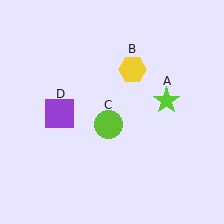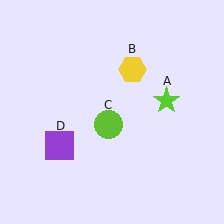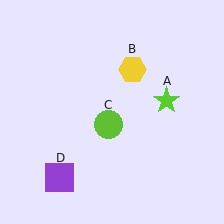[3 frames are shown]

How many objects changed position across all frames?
1 object changed position: purple square (object D).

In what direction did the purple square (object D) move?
The purple square (object D) moved down.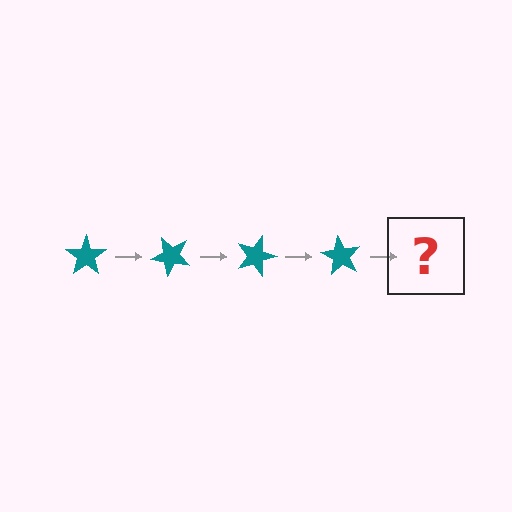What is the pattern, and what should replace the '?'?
The pattern is that the star rotates 45 degrees each step. The '?' should be a teal star rotated 180 degrees.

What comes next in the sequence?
The next element should be a teal star rotated 180 degrees.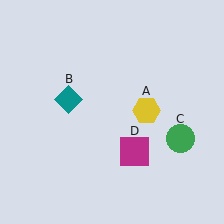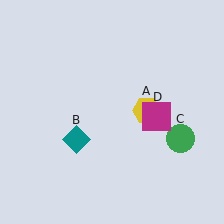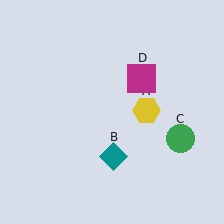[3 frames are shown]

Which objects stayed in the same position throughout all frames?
Yellow hexagon (object A) and green circle (object C) remained stationary.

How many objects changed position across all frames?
2 objects changed position: teal diamond (object B), magenta square (object D).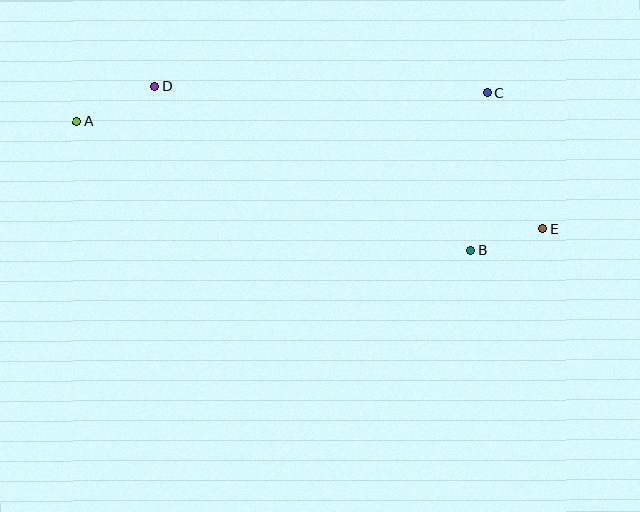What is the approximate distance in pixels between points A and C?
The distance between A and C is approximately 411 pixels.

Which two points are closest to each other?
Points B and E are closest to each other.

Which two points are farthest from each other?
Points A and E are farthest from each other.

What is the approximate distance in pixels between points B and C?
The distance between B and C is approximately 158 pixels.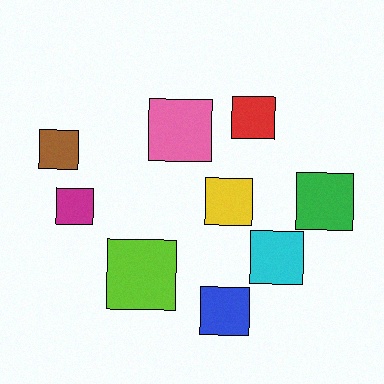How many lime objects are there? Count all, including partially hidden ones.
There is 1 lime object.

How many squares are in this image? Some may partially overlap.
There are 9 squares.